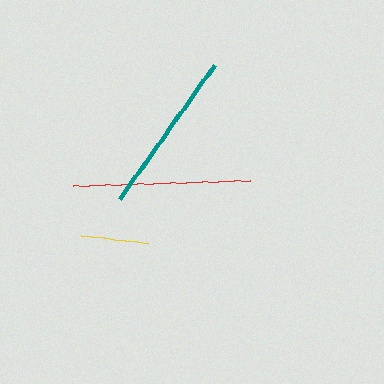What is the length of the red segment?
The red segment is approximately 177 pixels long.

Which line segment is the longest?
The red line is the longest at approximately 177 pixels.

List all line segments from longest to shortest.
From longest to shortest: red, teal, yellow.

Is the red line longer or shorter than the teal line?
The red line is longer than the teal line.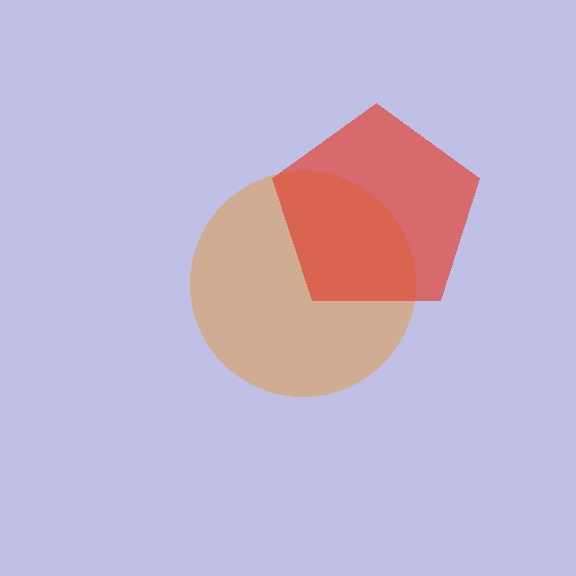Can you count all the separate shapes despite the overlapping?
Yes, there are 2 separate shapes.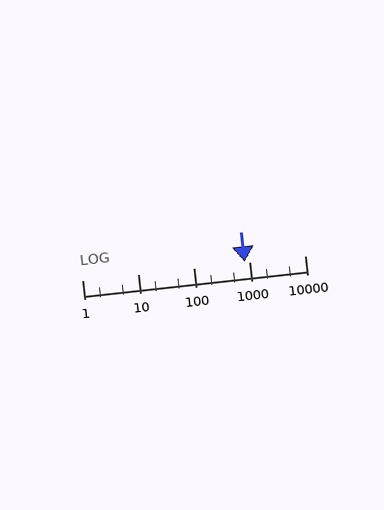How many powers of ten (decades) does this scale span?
The scale spans 4 decades, from 1 to 10000.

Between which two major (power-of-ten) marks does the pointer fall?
The pointer is between 100 and 1000.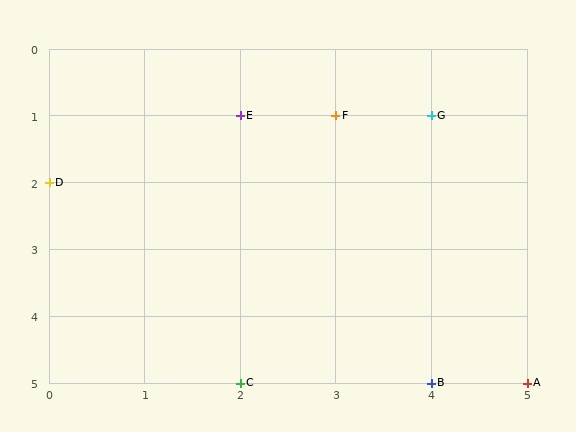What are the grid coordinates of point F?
Point F is at grid coordinates (3, 1).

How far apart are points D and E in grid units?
Points D and E are 2 columns and 1 row apart (about 2.2 grid units diagonally).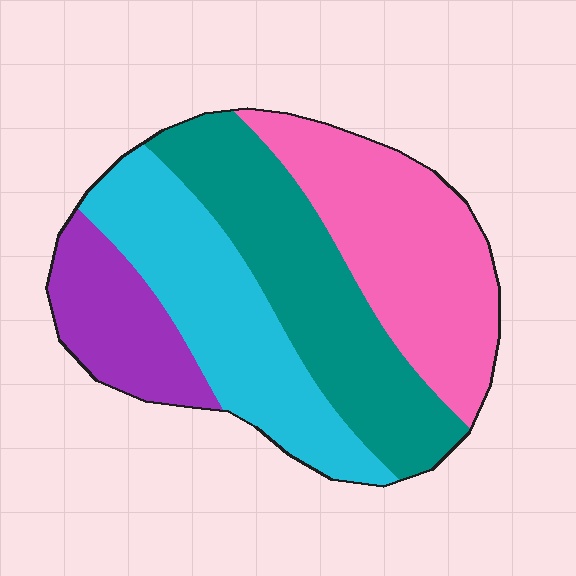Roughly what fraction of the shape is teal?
Teal covers 30% of the shape.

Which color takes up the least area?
Purple, at roughly 15%.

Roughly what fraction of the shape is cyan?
Cyan takes up between a sixth and a third of the shape.